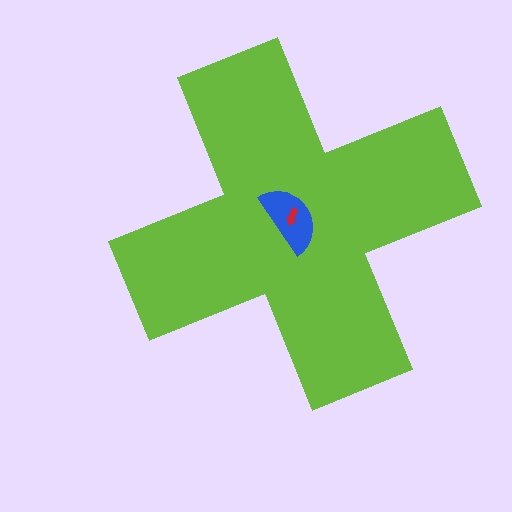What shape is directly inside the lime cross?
The blue semicircle.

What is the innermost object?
The red arrow.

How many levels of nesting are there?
3.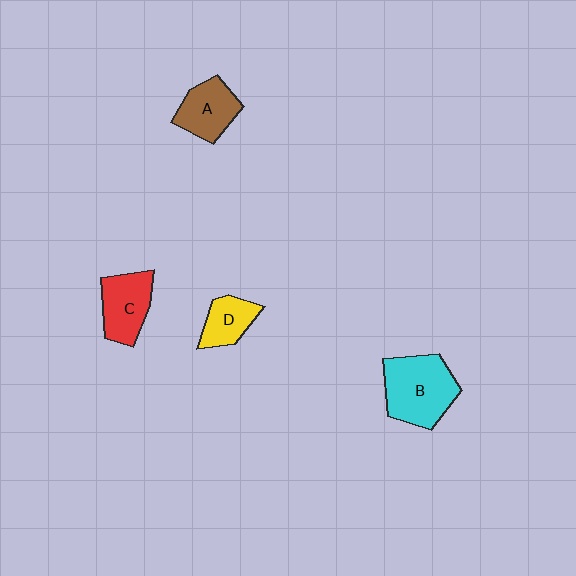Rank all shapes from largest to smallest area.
From largest to smallest: B (cyan), C (red), A (brown), D (yellow).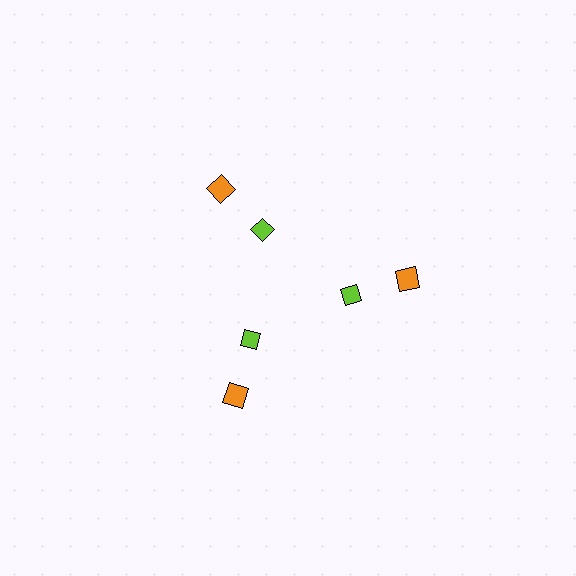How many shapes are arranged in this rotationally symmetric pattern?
There are 6 shapes, arranged in 3 groups of 2.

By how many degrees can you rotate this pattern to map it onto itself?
The pattern maps onto itself every 120 degrees of rotation.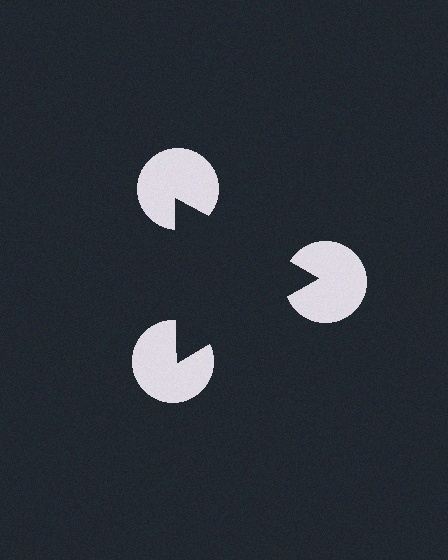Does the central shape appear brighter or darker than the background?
It typically appears slightly darker than the background, even though no actual brightness change is drawn.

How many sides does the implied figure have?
3 sides.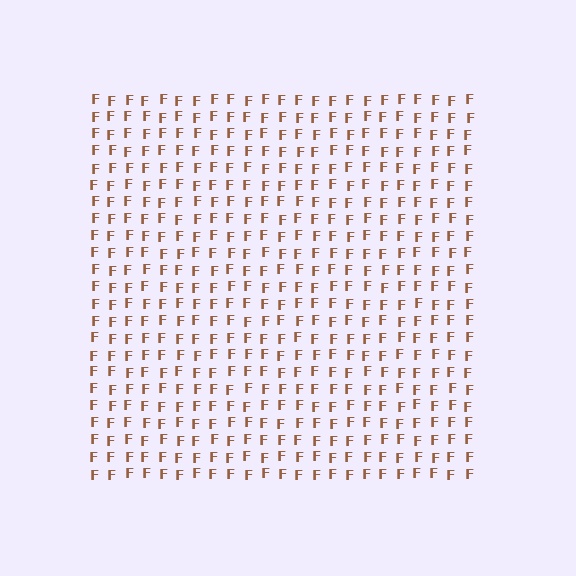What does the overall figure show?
The overall figure shows a square.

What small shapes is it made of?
It is made of small letter F's.